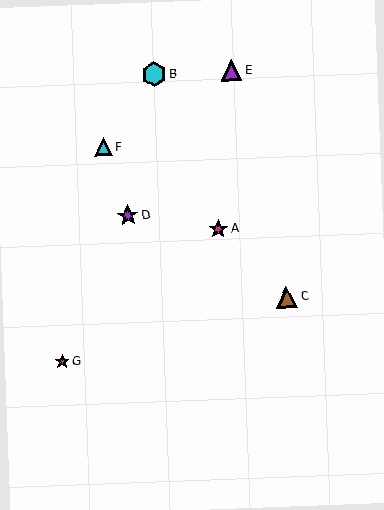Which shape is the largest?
The cyan hexagon (labeled B) is the largest.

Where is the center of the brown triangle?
The center of the brown triangle is at (287, 297).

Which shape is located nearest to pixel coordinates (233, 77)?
The purple triangle (labeled E) at (231, 70) is nearest to that location.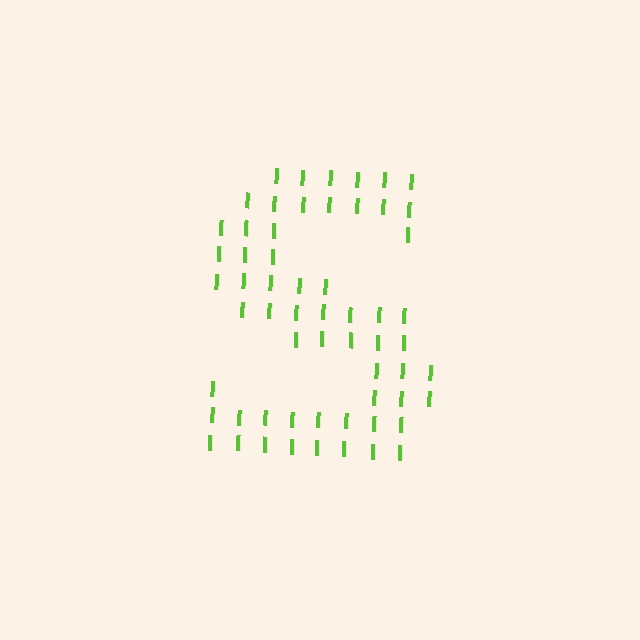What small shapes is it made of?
It is made of small letter I's.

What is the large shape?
The large shape is the letter S.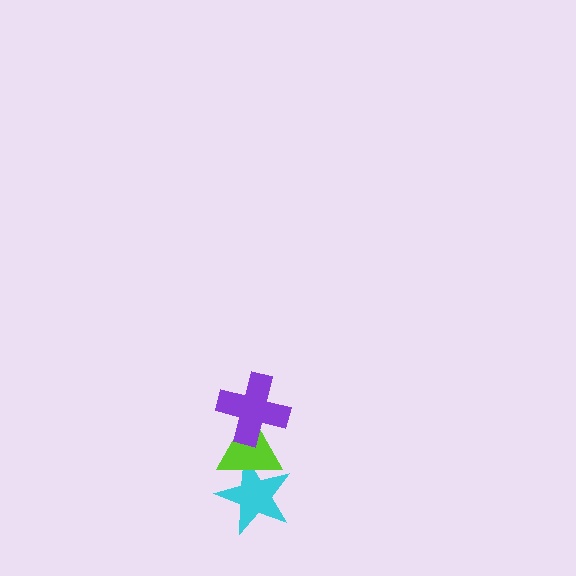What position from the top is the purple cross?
The purple cross is 1st from the top.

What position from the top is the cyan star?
The cyan star is 3rd from the top.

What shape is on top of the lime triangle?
The purple cross is on top of the lime triangle.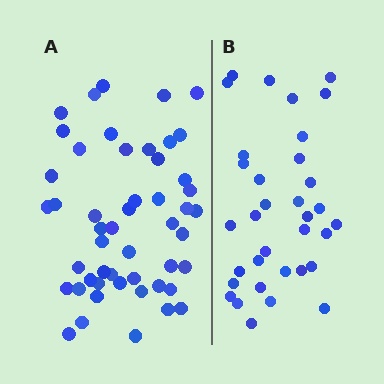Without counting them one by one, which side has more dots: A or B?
Region A (the left region) has more dots.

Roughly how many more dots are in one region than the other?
Region A has approximately 15 more dots than region B.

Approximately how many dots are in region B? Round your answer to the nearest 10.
About 30 dots. (The exact count is 34, which rounds to 30.)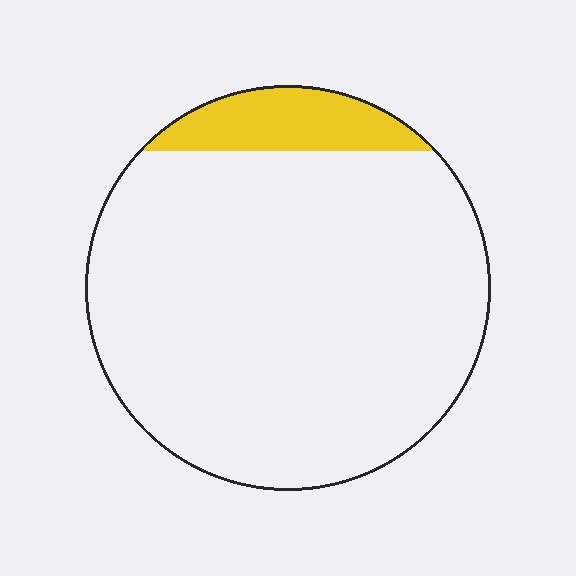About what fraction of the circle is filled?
About one tenth (1/10).